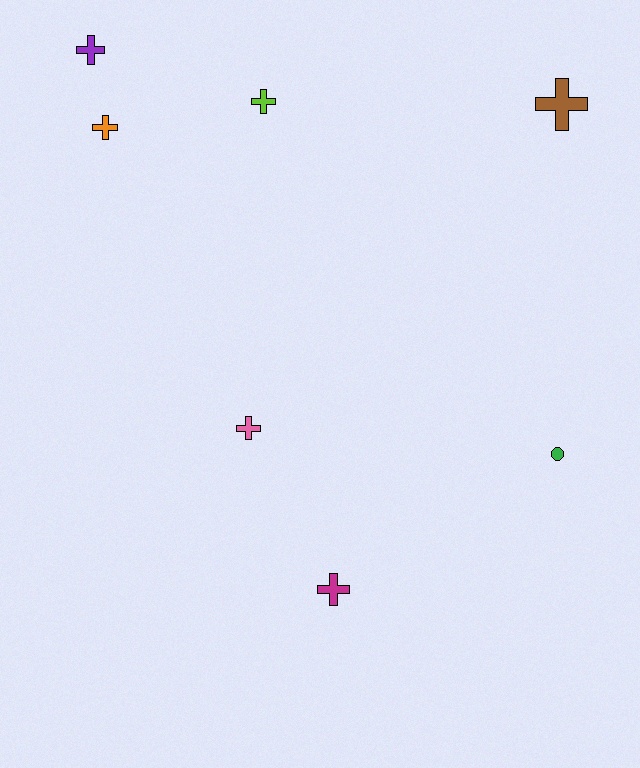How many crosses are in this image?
There are 6 crosses.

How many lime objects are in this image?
There is 1 lime object.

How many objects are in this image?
There are 7 objects.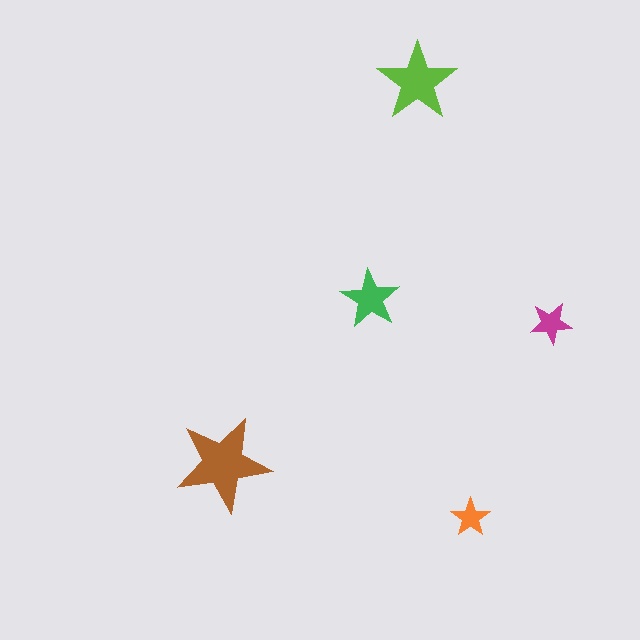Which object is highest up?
The lime star is topmost.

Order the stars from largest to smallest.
the brown one, the lime one, the green one, the magenta one, the orange one.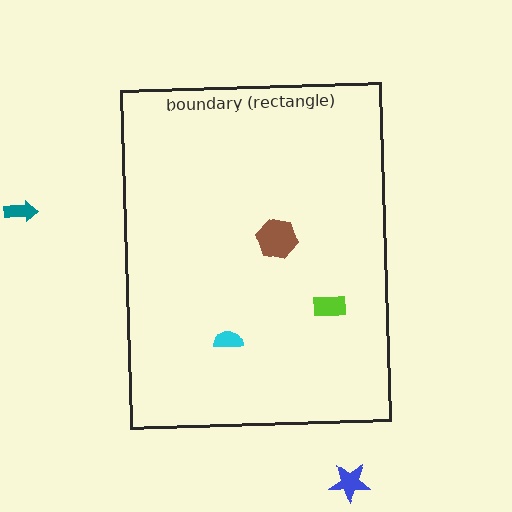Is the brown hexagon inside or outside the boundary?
Inside.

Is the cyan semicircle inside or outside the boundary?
Inside.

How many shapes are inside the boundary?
3 inside, 2 outside.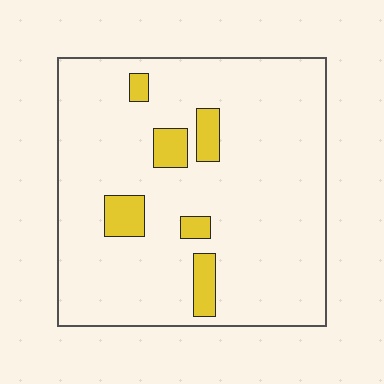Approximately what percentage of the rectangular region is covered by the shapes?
Approximately 10%.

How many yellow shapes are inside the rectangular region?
6.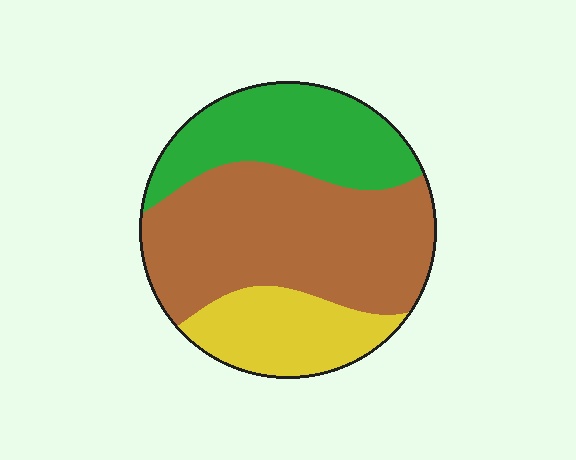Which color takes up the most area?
Brown, at roughly 50%.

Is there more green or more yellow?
Green.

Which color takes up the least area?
Yellow, at roughly 20%.